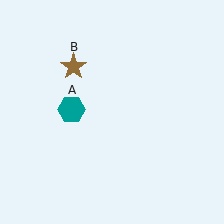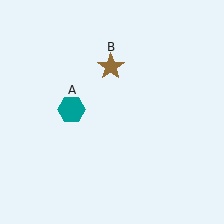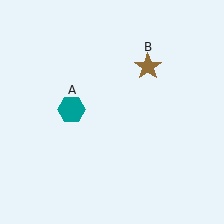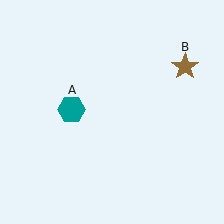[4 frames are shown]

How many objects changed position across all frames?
1 object changed position: brown star (object B).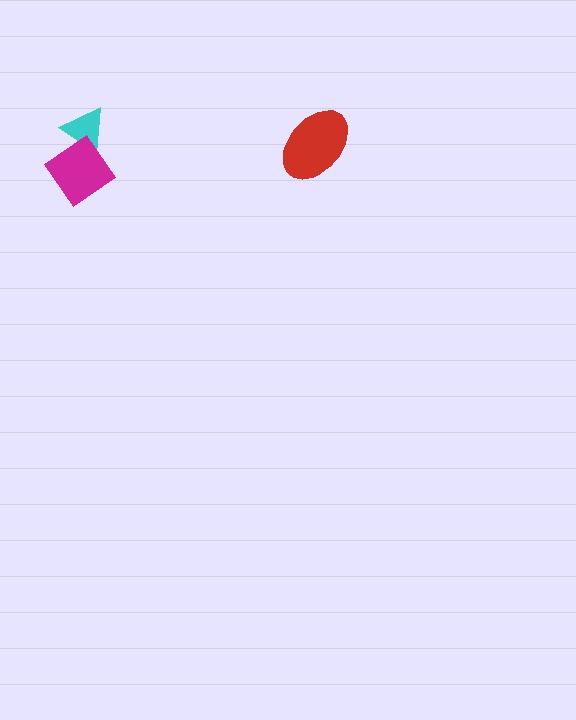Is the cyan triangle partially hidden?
Yes, it is partially covered by another shape.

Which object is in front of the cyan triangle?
The magenta diamond is in front of the cyan triangle.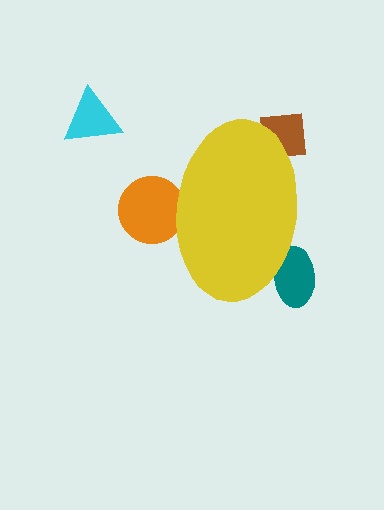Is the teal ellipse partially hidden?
Yes, the teal ellipse is partially hidden behind the yellow ellipse.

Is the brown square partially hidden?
Yes, the brown square is partially hidden behind the yellow ellipse.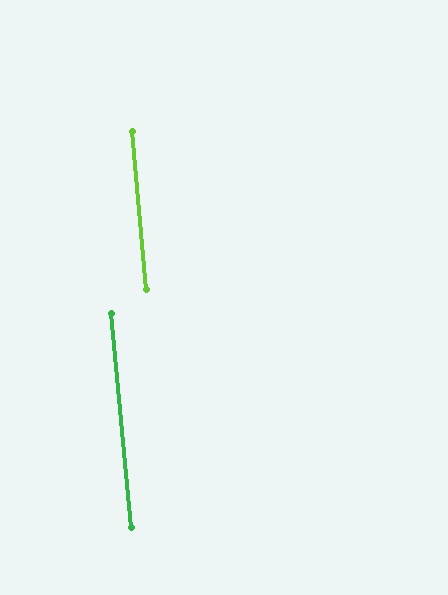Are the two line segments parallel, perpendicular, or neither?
Parallel — their directions differ by only 0.1°.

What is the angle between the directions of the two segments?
Approximately 0 degrees.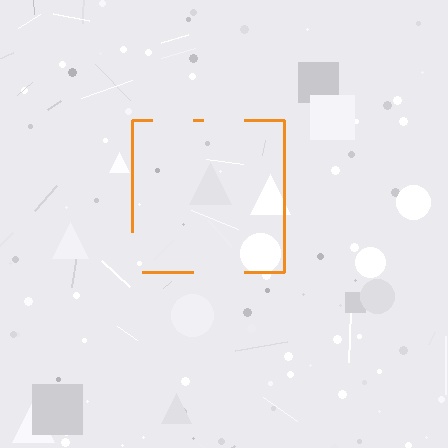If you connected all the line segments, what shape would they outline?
They would outline a square.